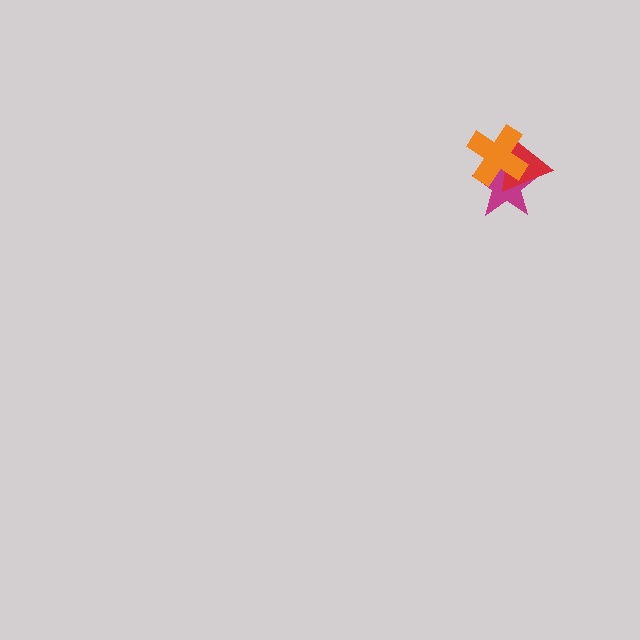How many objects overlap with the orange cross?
2 objects overlap with the orange cross.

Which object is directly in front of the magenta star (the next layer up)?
The red triangle is directly in front of the magenta star.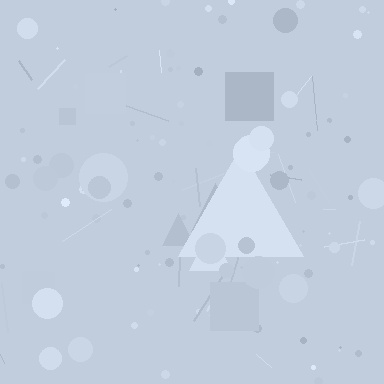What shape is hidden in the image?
A triangle is hidden in the image.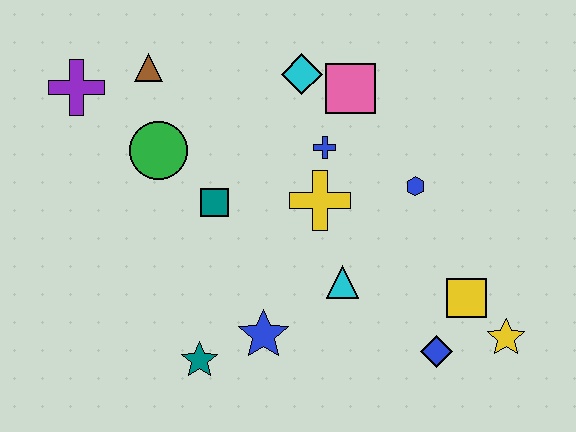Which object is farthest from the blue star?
The purple cross is farthest from the blue star.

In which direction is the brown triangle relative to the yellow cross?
The brown triangle is to the left of the yellow cross.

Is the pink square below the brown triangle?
Yes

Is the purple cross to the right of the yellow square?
No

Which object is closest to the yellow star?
The yellow square is closest to the yellow star.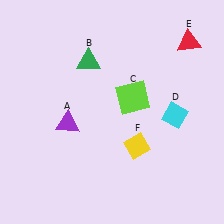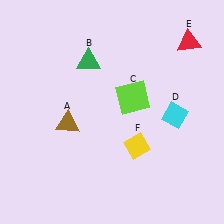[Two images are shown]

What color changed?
The triangle (A) changed from purple in Image 1 to brown in Image 2.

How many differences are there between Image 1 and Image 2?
There is 1 difference between the two images.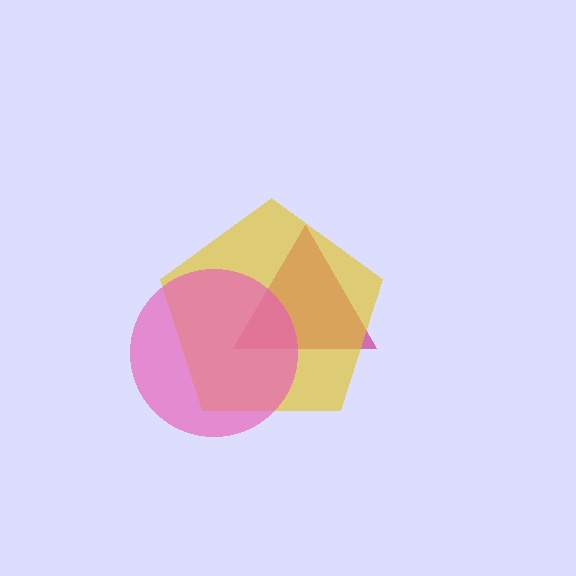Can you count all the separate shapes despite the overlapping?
Yes, there are 3 separate shapes.